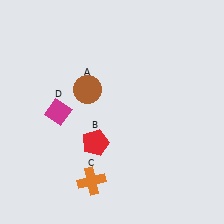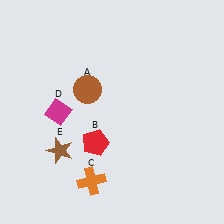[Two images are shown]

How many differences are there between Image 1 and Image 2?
There is 1 difference between the two images.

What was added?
A brown star (E) was added in Image 2.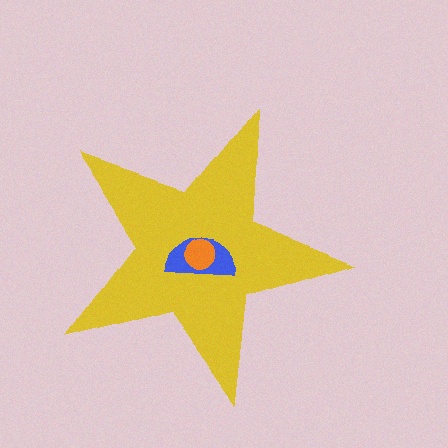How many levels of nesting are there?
3.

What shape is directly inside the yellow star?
The blue semicircle.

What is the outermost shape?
The yellow star.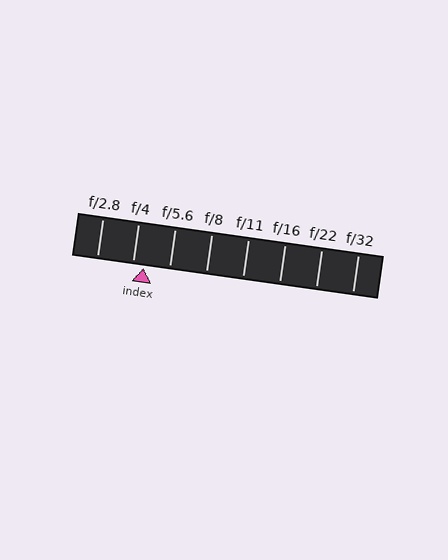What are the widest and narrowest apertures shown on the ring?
The widest aperture shown is f/2.8 and the narrowest is f/32.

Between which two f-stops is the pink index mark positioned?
The index mark is between f/4 and f/5.6.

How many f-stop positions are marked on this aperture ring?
There are 8 f-stop positions marked.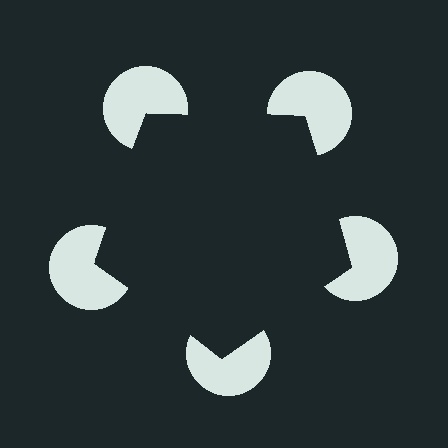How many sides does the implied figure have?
5 sides.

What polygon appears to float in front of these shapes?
An illusory pentagon — its edges are inferred from the aligned wedge cuts in the pac-man discs, not physically drawn.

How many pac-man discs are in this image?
There are 5 — one at each vertex of the illusory pentagon.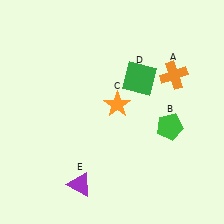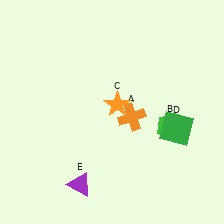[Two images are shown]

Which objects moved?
The objects that moved are: the orange cross (A), the green square (D).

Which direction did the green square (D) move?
The green square (D) moved down.